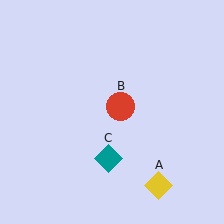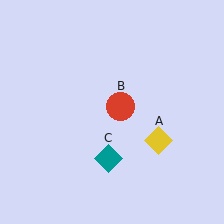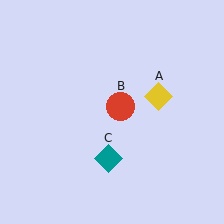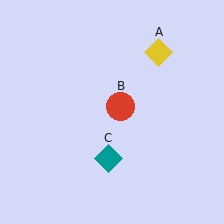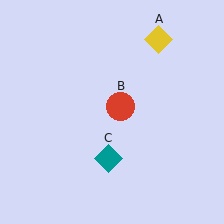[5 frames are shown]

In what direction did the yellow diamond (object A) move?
The yellow diamond (object A) moved up.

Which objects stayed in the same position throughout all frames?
Red circle (object B) and teal diamond (object C) remained stationary.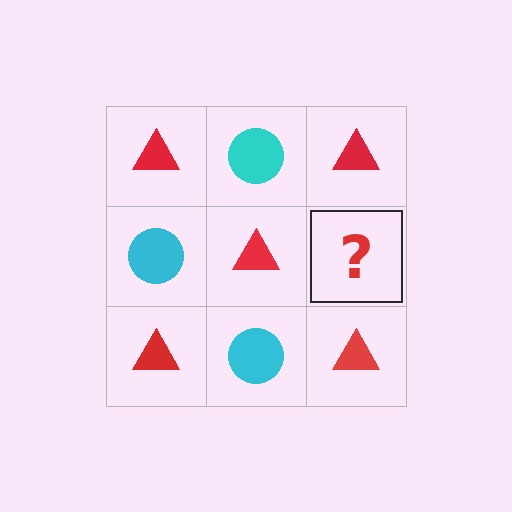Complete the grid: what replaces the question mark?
The question mark should be replaced with a cyan circle.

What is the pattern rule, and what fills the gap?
The rule is that it alternates red triangle and cyan circle in a checkerboard pattern. The gap should be filled with a cyan circle.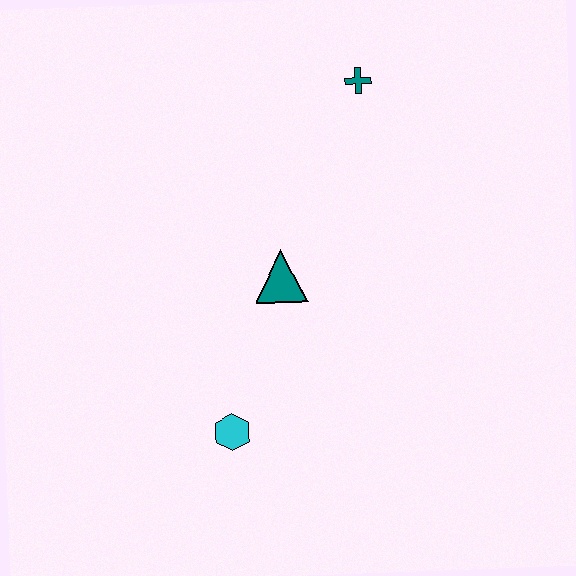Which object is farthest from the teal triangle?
The teal cross is farthest from the teal triangle.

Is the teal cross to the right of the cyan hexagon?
Yes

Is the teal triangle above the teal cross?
No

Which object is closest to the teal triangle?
The cyan hexagon is closest to the teal triangle.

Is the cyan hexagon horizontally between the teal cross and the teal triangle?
No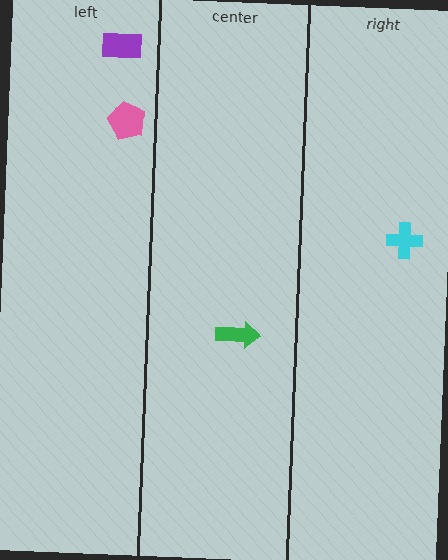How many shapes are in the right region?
1.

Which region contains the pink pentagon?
The left region.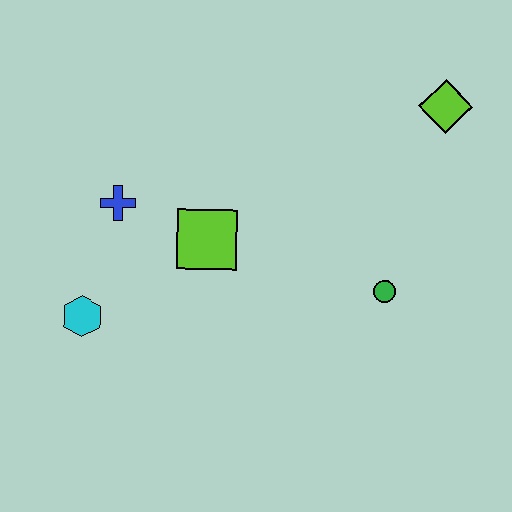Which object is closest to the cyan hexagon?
The blue cross is closest to the cyan hexagon.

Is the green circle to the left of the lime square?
No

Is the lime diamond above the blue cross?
Yes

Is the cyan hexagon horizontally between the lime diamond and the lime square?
No